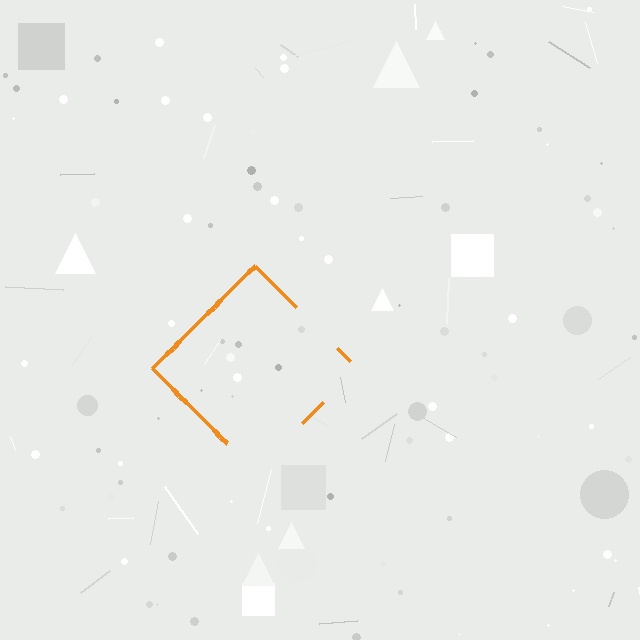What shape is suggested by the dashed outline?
The dashed outline suggests a diamond.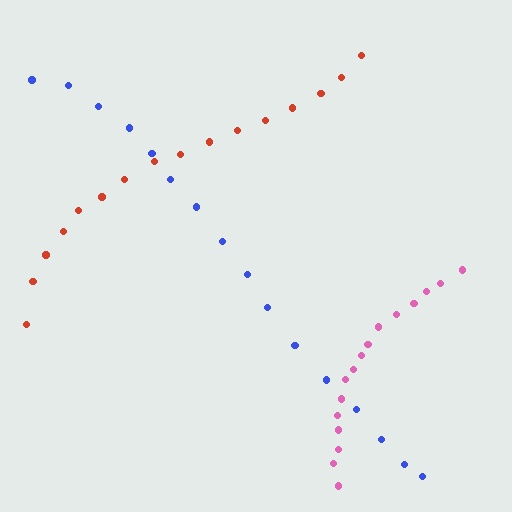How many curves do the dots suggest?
There are 3 distinct paths.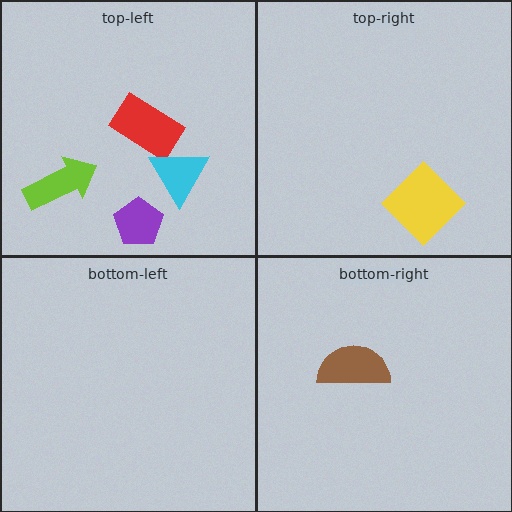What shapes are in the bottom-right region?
The brown semicircle.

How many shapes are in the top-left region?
4.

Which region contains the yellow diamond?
The top-right region.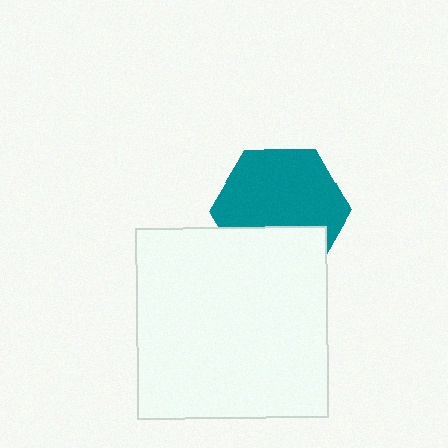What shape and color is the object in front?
The object in front is a white square.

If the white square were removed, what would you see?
You would see the complete teal hexagon.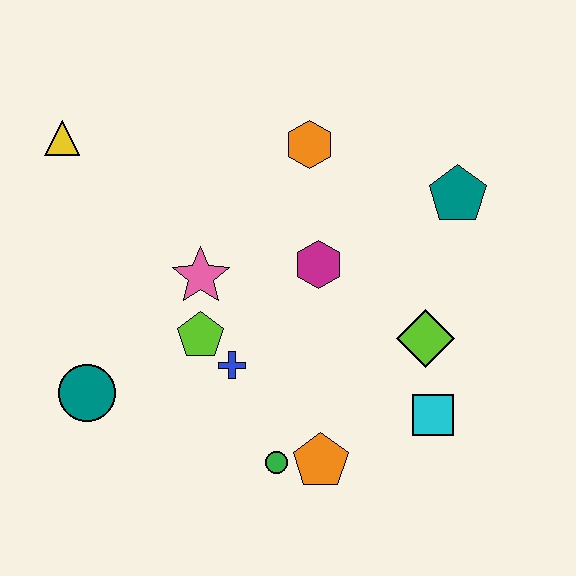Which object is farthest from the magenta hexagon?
The yellow triangle is farthest from the magenta hexagon.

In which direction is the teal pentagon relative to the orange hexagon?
The teal pentagon is to the right of the orange hexagon.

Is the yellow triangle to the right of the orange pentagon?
No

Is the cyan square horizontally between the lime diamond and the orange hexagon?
No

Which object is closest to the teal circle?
The lime pentagon is closest to the teal circle.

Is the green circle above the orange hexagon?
No